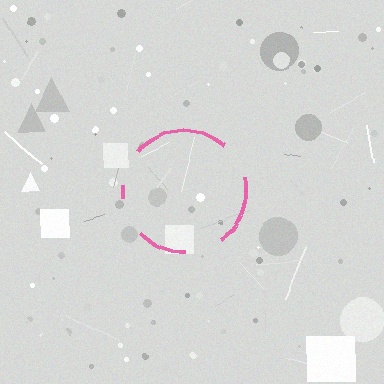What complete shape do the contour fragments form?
The contour fragments form a circle.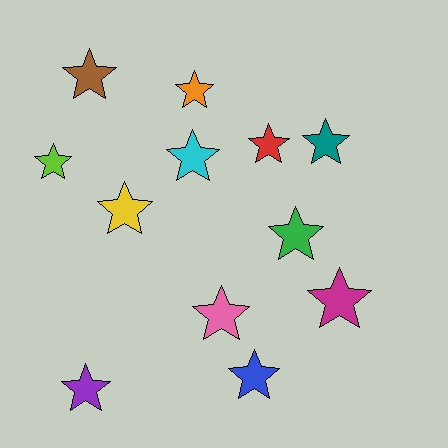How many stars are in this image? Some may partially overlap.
There are 12 stars.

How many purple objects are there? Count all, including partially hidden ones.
There is 1 purple object.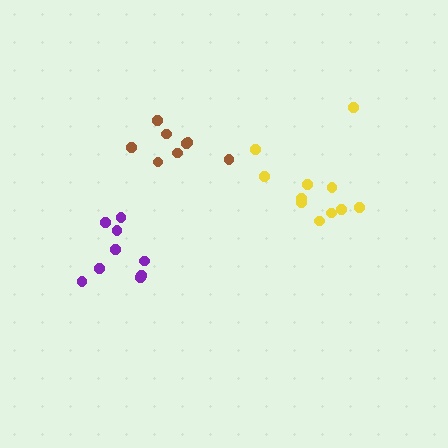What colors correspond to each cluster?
The clusters are colored: yellow, purple, brown.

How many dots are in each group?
Group 1: 11 dots, Group 2: 9 dots, Group 3: 8 dots (28 total).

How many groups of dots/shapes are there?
There are 3 groups.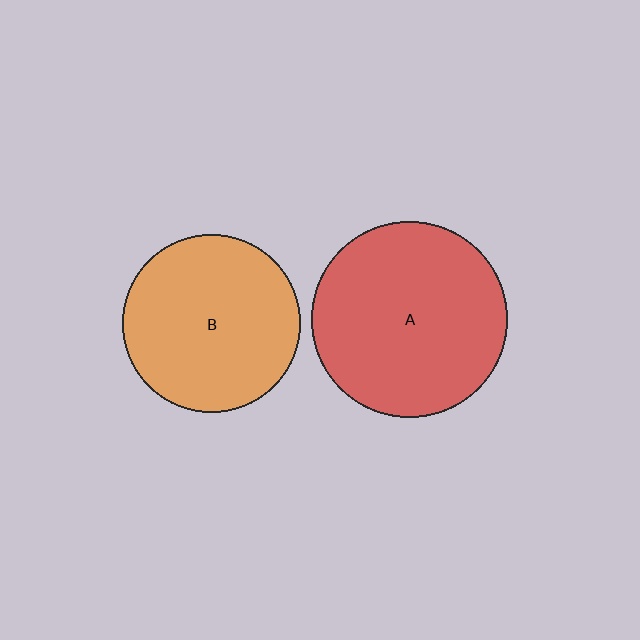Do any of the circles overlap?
No, none of the circles overlap.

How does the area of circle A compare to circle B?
Approximately 1.2 times.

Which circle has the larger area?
Circle A (red).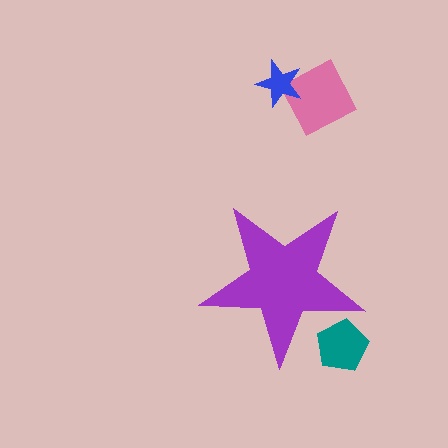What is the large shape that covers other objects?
A purple star.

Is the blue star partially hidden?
No, the blue star is fully visible.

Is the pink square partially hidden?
No, the pink square is fully visible.